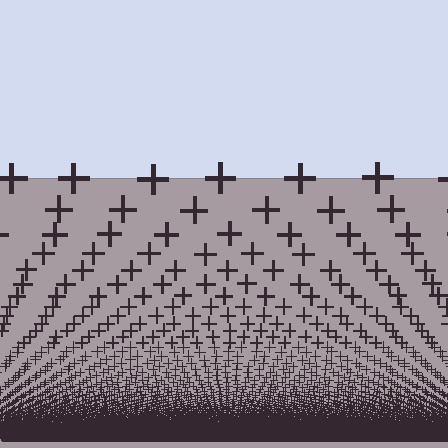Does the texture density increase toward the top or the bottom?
Density increases toward the bottom.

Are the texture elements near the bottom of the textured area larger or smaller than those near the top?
Smaller. The gradient is inverted — elements near the bottom are smaller and denser.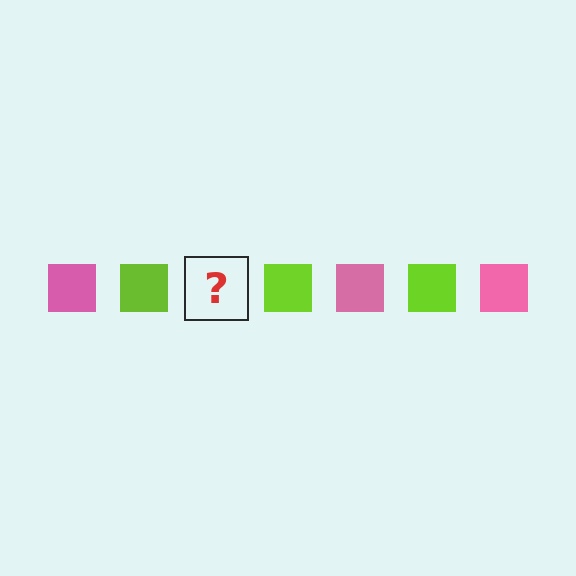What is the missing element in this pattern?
The missing element is a pink square.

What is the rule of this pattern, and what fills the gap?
The rule is that the pattern cycles through pink, lime squares. The gap should be filled with a pink square.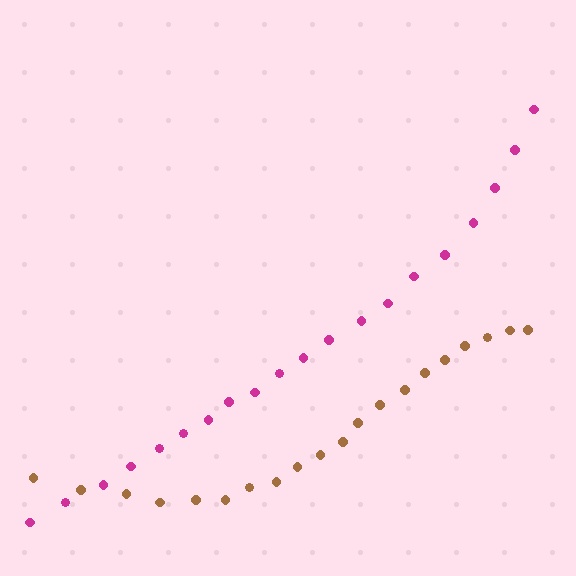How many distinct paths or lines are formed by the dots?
There are 2 distinct paths.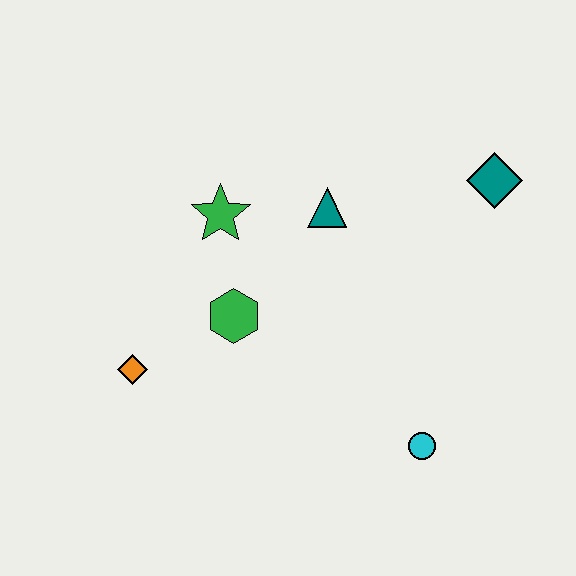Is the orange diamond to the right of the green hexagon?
No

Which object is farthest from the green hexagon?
The teal diamond is farthest from the green hexagon.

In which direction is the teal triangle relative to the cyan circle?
The teal triangle is above the cyan circle.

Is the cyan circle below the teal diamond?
Yes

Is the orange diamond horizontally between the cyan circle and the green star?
No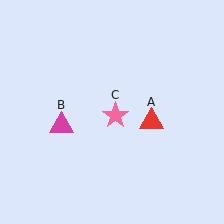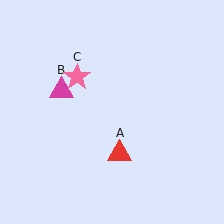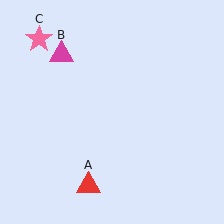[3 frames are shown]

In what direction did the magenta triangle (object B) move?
The magenta triangle (object B) moved up.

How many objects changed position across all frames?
3 objects changed position: red triangle (object A), magenta triangle (object B), pink star (object C).